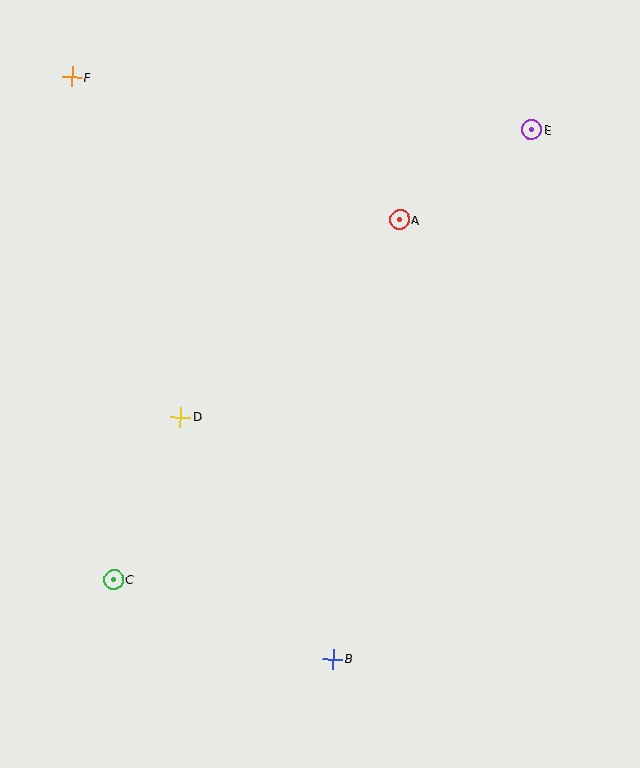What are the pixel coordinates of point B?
Point B is at (333, 659).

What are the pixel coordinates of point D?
Point D is at (180, 417).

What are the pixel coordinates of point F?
Point F is at (72, 77).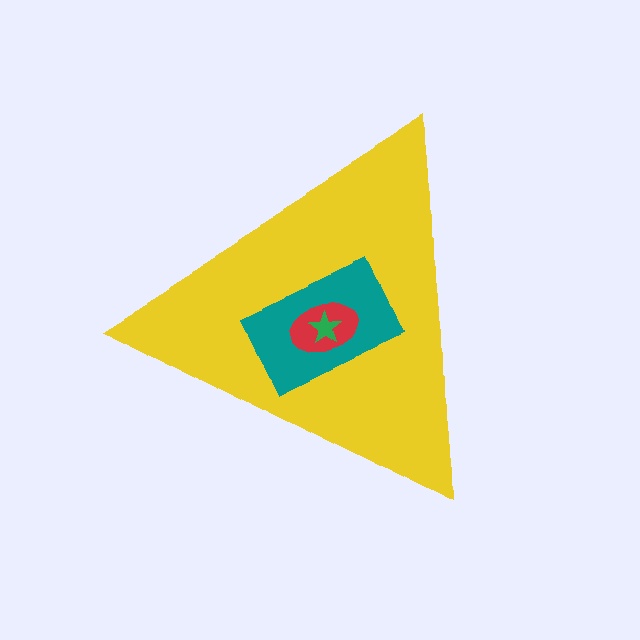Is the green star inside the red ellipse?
Yes.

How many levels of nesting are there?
4.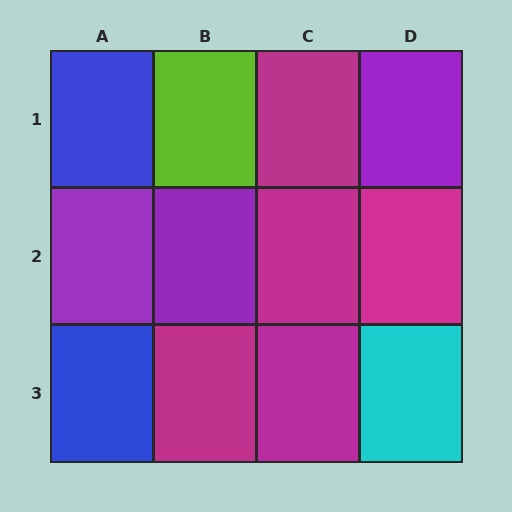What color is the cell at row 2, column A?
Purple.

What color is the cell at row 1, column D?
Purple.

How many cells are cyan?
1 cell is cyan.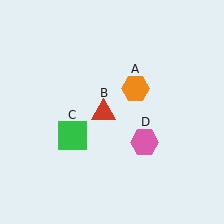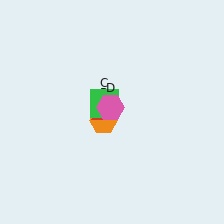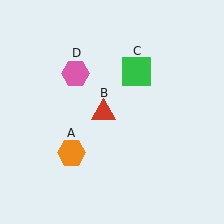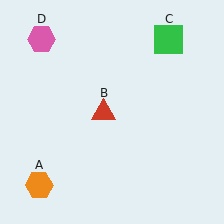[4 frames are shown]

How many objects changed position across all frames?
3 objects changed position: orange hexagon (object A), green square (object C), pink hexagon (object D).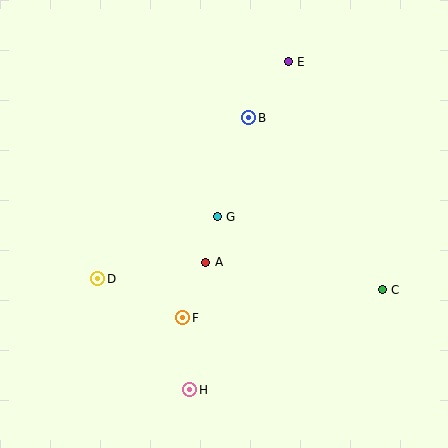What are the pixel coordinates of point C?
Point C is at (382, 290).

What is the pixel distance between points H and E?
The distance between H and E is 342 pixels.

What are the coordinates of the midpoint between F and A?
The midpoint between F and A is at (194, 290).